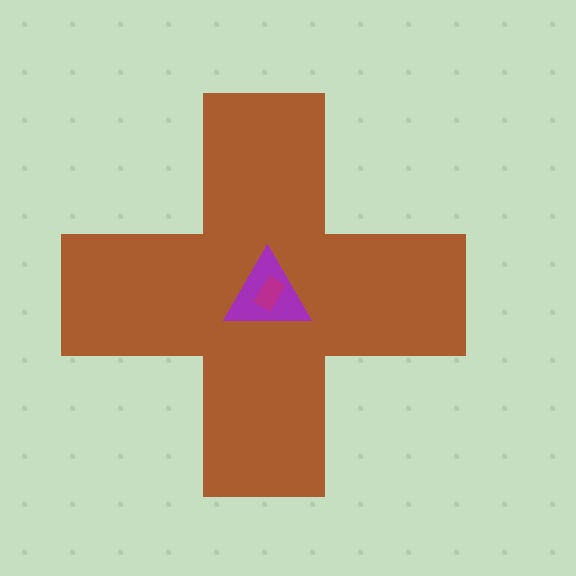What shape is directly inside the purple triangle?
The magenta rectangle.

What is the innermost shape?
The magenta rectangle.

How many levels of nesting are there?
3.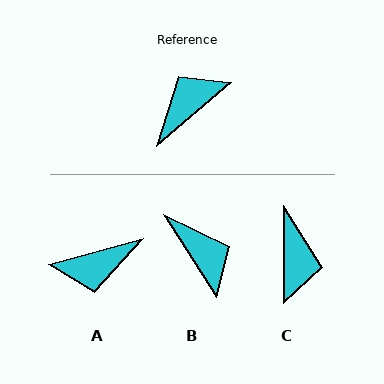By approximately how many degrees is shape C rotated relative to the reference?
Approximately 130 degrees clockwise.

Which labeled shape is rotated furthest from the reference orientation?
A, about 155 degrees away.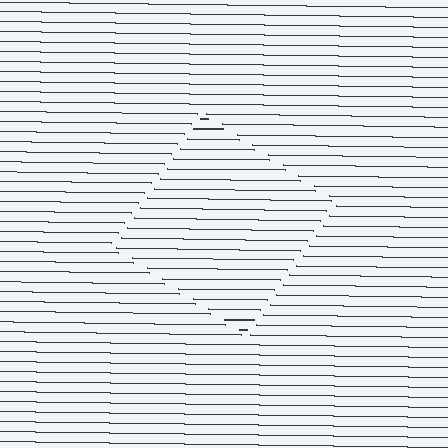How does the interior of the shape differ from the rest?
The interior of the shape contains the same grating, shifted by half a period — the contour is defined by the phase discontinuity where line-ends from the inner and outer gratings abut.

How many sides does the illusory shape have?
4 sides — the line-ends trace a square.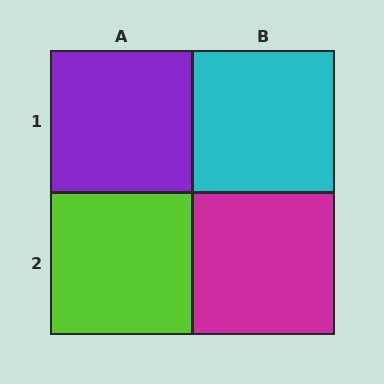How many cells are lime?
1 cell is lime.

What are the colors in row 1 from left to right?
Purple, cyan.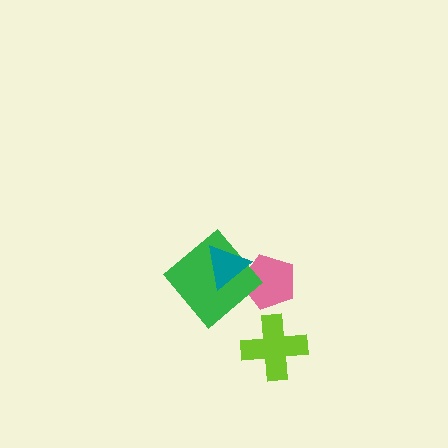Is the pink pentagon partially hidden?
Yes, it is partially covered by another shape.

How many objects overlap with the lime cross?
0 objects overlap with the lime cross.